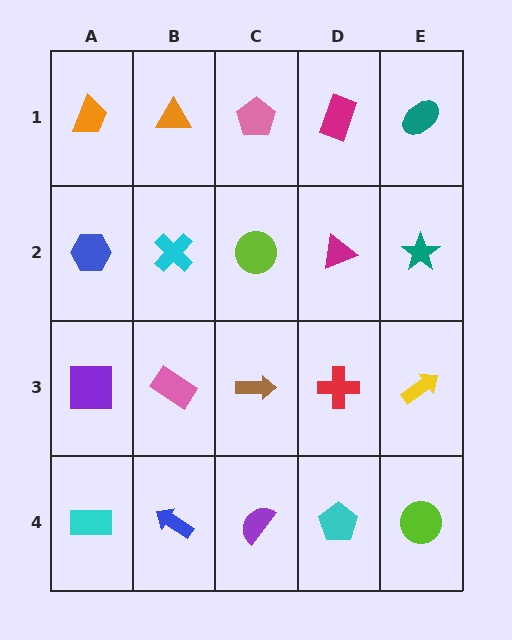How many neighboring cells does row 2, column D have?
4.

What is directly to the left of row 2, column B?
A blue hexagon.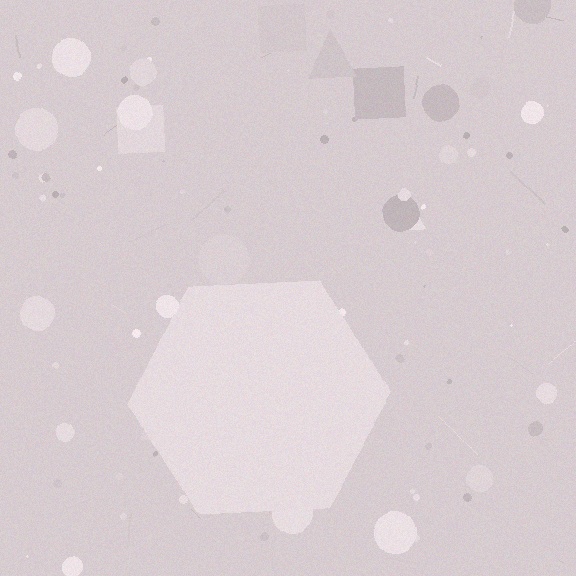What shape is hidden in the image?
A hexagon is hidden in the image.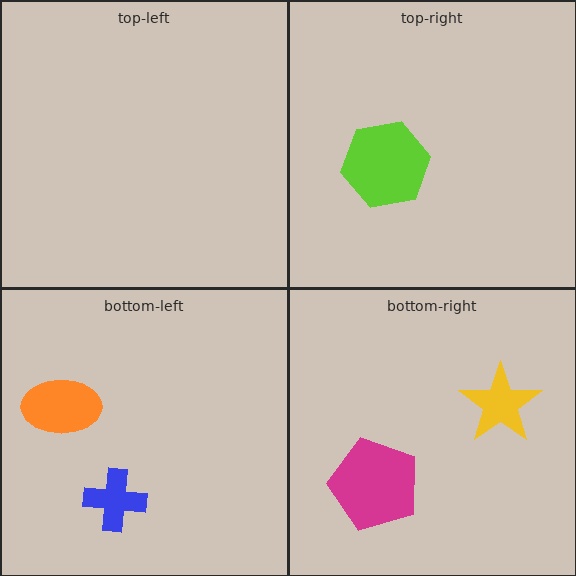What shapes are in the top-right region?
The lime hexagon.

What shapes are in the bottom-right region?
The yellow star, the magenta pentagon.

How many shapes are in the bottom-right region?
2.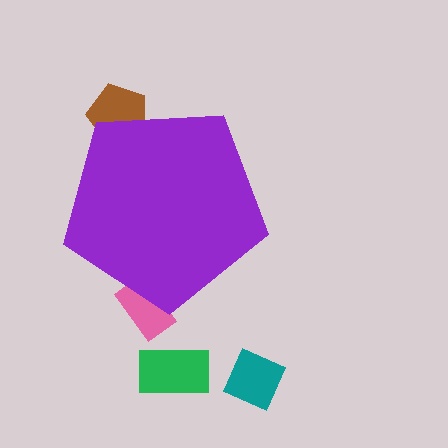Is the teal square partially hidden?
No, the teal square is fully visible.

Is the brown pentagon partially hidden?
Yes, the brown pentagon is partially hidden behind the purple pentagon.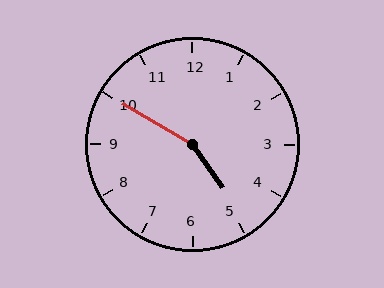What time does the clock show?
4:50.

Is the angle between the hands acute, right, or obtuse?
It is obtuse.